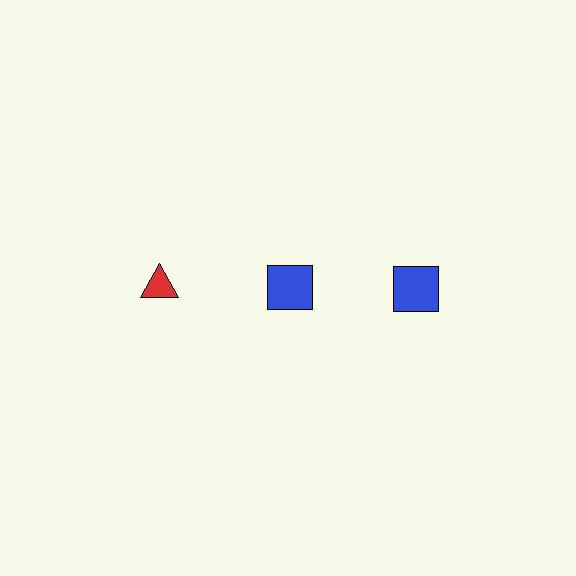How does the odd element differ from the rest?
It differs in both color (red instead of blue) and shape (triangle instead of square).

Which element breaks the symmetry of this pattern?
The red triangle in the top row, leftmost column breaks the symmetry. All other shapes are blue squares.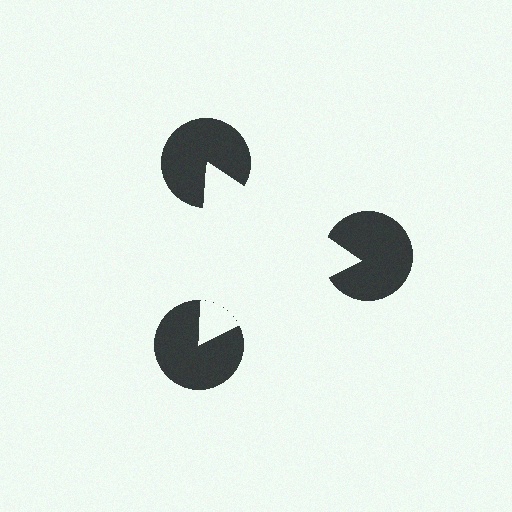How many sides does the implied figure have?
3 sides.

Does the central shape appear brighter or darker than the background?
It typically appears slightly brighter than the background, even though no actual brightness change is drawn.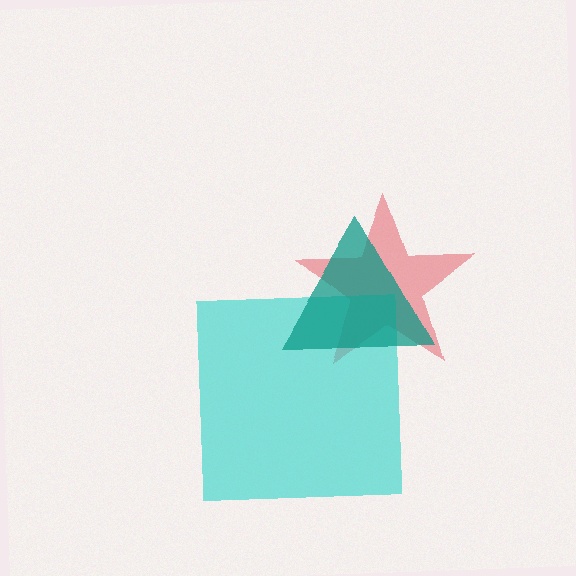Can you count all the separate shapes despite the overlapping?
Yes, there are 3 separate shapes.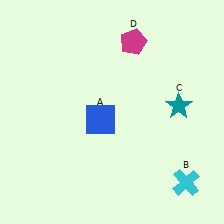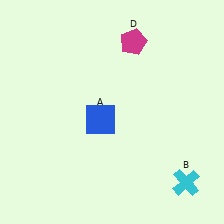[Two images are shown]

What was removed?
The teal star (C) was removed in Image 2.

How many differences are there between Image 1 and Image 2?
There is 1 difference between the two images.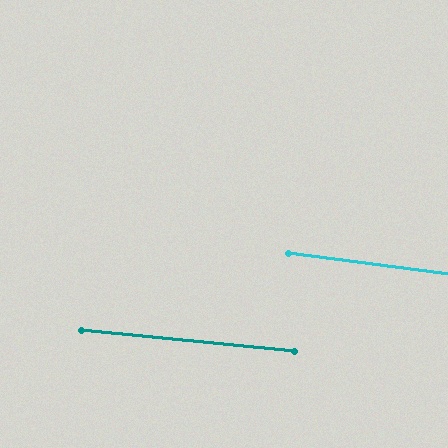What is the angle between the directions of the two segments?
Approximately 1 degree.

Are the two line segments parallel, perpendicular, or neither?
Parallel — their directions differ by only 1.4°.